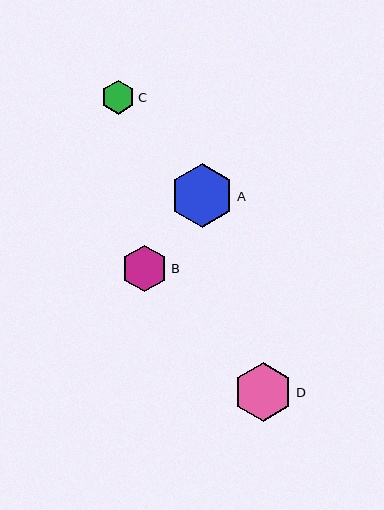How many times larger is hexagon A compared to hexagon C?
Hexagon A is approximately 1.9 times the size of hexagon C.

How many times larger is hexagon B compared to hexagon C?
Hexagon B is approximately 1.4 times the size of hexagon C.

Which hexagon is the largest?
Hexagon A is the largest with a size of approximately 64 pixels.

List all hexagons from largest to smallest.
From largest to smallest: A, D, B, C.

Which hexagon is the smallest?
Hexagon C is the smallest with a size of approximately 34 pixels.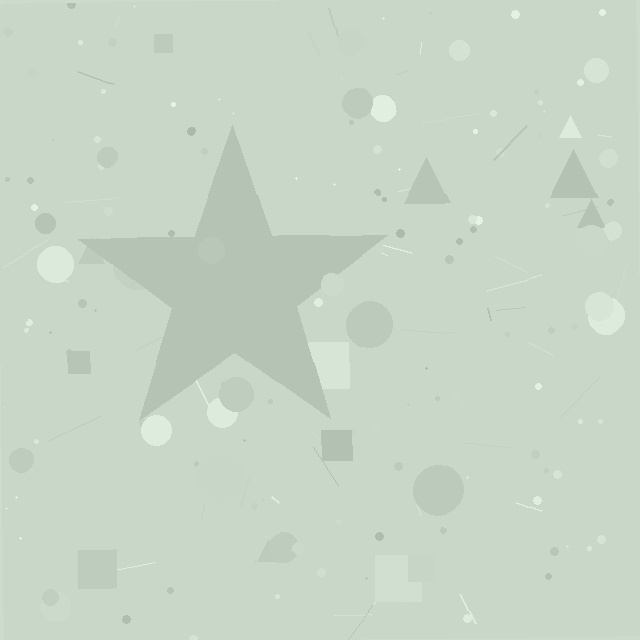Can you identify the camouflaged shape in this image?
The camouflaged shape is a star.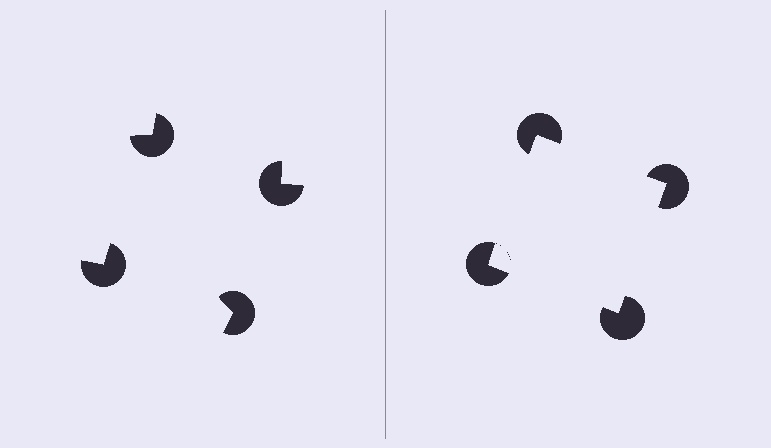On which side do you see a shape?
An illusory square appears on the right side. On the left side the wedge cuts are rotated, so no coherent shape forms.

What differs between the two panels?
The pac-man discs are positioned identically on both sides; only the wedge orientations differ. On the right they align to a square; on the left they are misaligned.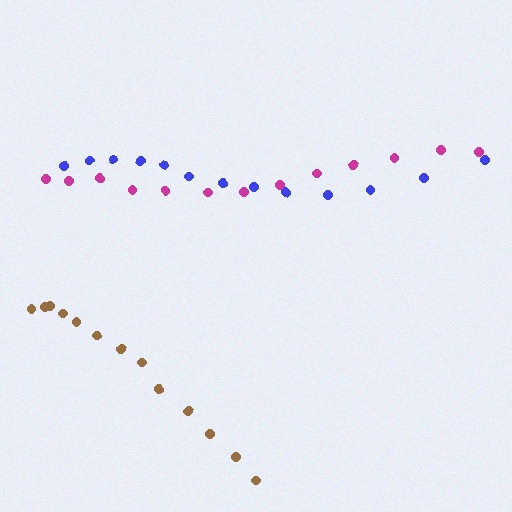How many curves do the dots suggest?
There are 3 distinct paths.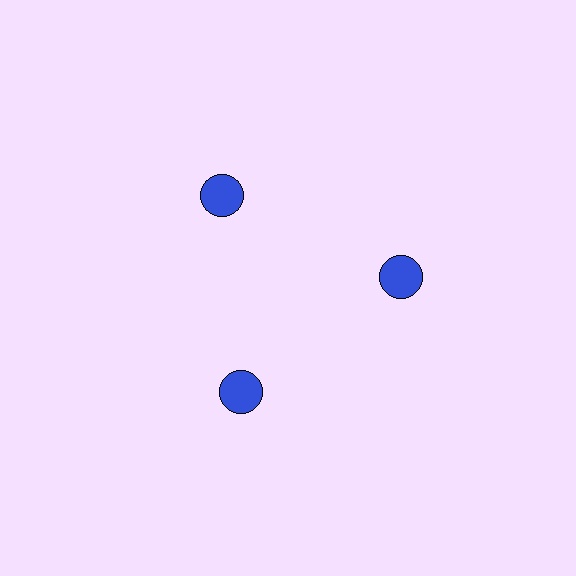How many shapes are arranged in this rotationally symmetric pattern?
There are 3 shapes, arranged in 3 groups of 1.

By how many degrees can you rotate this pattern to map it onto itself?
The pattern maps onto itself every 120 degrees of rotation.